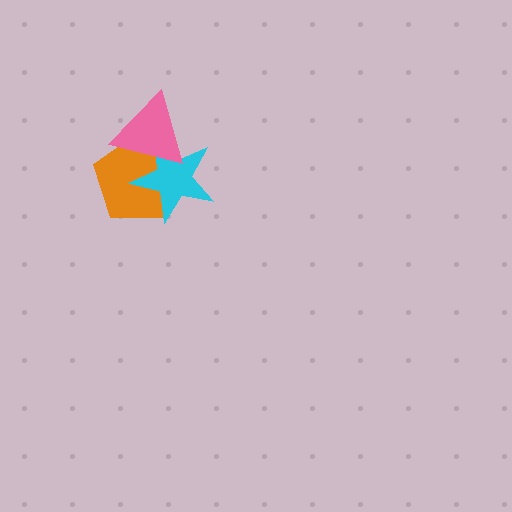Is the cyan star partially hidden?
Yes, it is partially covered by another shape.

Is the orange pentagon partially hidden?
Yes, it is partially covered by another shape.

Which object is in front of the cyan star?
The pink triangle is in front of the cyan star.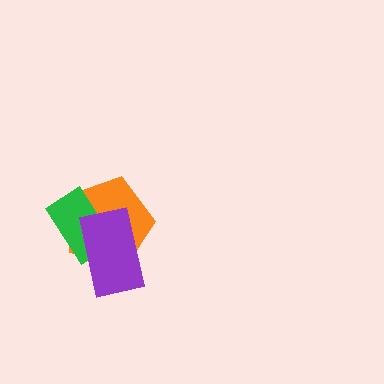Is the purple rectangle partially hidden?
No, no other shape covers it.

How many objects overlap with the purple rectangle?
2 objects overlap with the purple rectangle.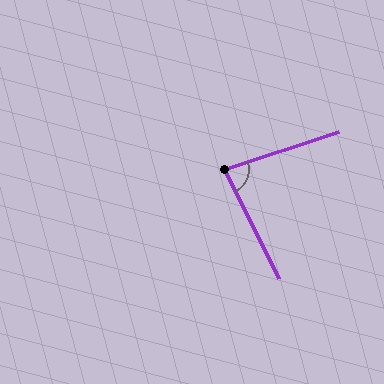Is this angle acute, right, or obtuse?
It is acute.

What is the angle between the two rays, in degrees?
Approximately 82 degrees.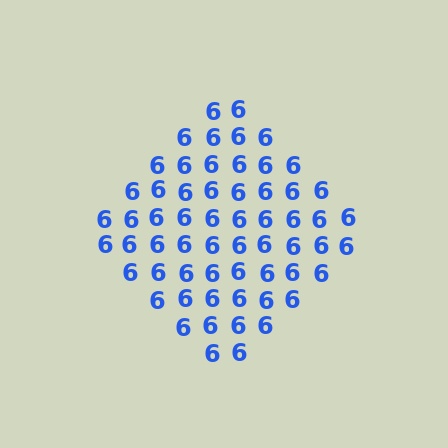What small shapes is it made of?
It is made of small digit 6's.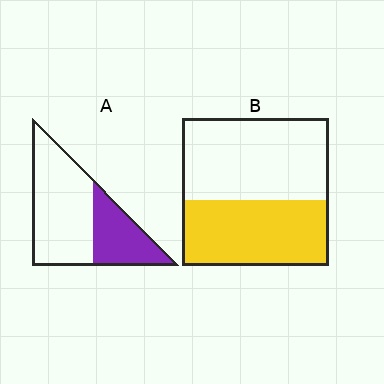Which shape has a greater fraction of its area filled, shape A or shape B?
Shape B.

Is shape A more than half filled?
No.